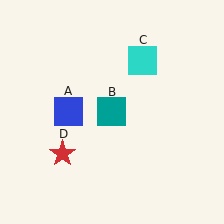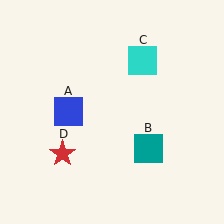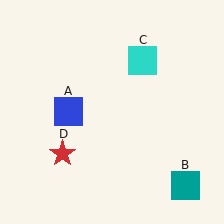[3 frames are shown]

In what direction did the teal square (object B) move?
The teal square (object B) moved down and to the right.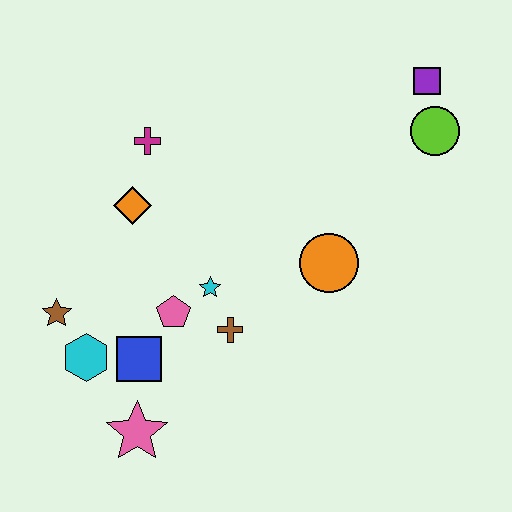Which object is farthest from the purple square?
The pink star is farthest from the purple square.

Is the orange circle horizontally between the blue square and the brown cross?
No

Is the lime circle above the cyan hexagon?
Yes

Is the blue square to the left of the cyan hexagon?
No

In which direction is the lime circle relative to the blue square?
The lime circle is to the right of the blue square.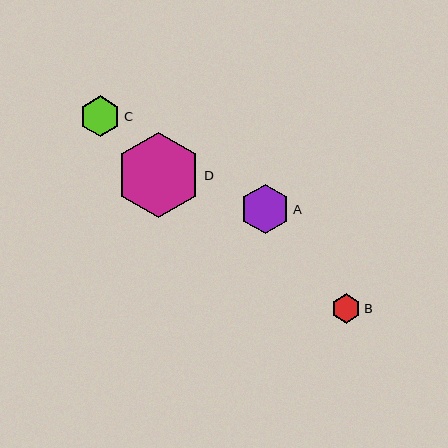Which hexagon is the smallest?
Hexagon B is the smallest with a size of approximately 30 pixels.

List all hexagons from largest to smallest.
From largest to smallest: D, A, C, B.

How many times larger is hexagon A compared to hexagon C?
Hexagon A is approximately 1.2 times the size of hexagon C.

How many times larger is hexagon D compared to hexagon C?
Hexagon D is approximately 2.1 times the size of hexagon C.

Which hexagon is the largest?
Hexagon D is the largest with a size of approximately 86 pixels.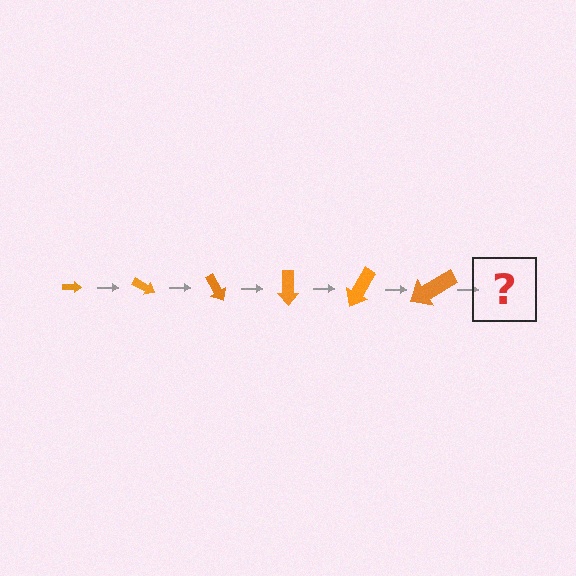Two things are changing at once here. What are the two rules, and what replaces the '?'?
The two rules are that the arrow grows larger each step and it rotates 30 degrees each step. The '?' should be an arrow, larger than the previous one and rotated 180 degrees from the start.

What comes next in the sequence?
The next element should be an arrow, larger than the previous one and rotated 180 degrees from the start.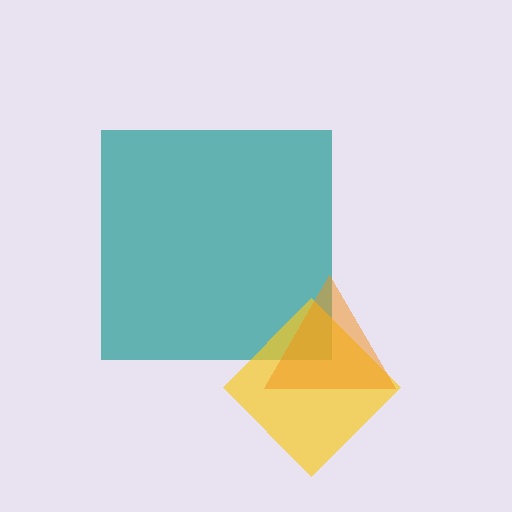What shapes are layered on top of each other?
The layered shapes are: a teal square, a yellow diamond, an orange triangle.